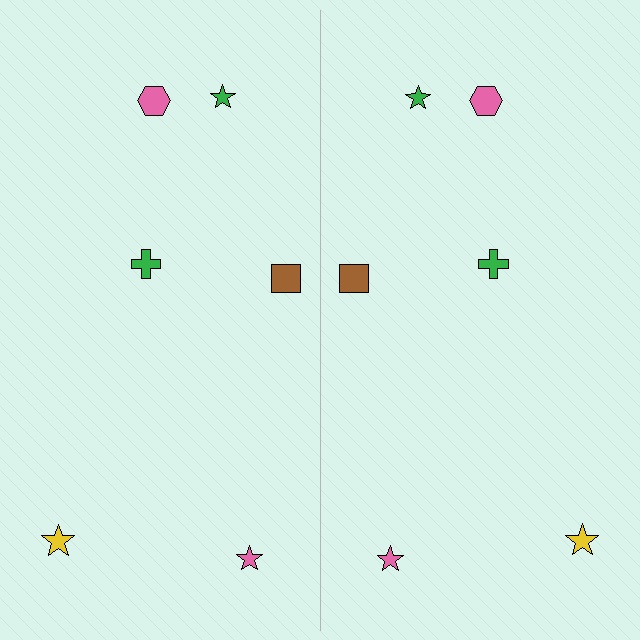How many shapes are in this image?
There are 12 shapes in this image.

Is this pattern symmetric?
Yes, this pattern has bilateral (reflection) symmetry.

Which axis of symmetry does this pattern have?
The pattern has a vertical axis of symmetry running through the center of the image.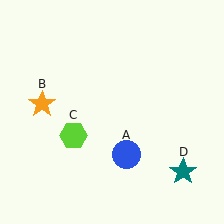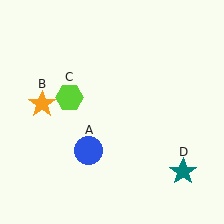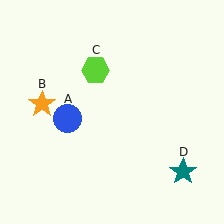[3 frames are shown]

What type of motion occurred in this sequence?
The blue circle (object A), lime hexagon (object C) rotated clockwise around the center of the scene.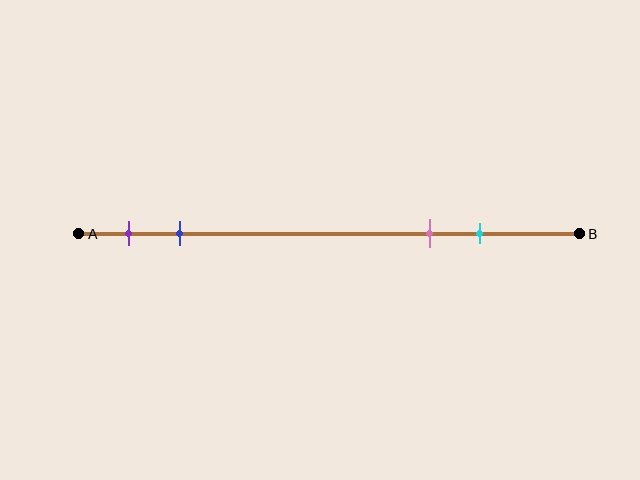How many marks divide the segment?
There are 4 marks dividing the segment.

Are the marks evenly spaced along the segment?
No, the marks are not evenly spaced.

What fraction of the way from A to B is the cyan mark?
The cyan mark is approximately 80% (0.8) of the way from A to B.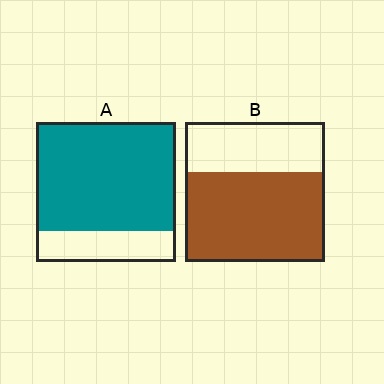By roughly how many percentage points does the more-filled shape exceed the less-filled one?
By roughly 15 percentage points (A over B).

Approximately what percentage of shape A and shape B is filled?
A is approximately 80% and B is approximately 65%.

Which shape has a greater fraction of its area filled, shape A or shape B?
Shape A.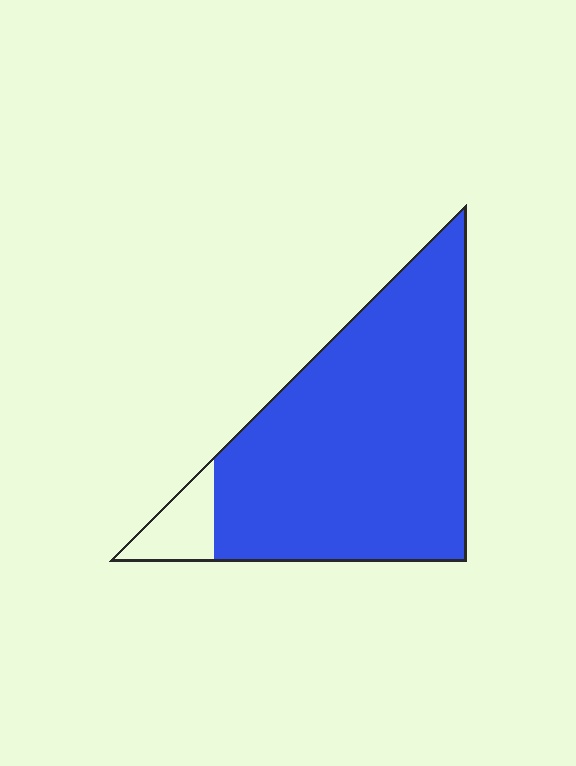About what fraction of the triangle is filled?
About nine tenths (9/10).